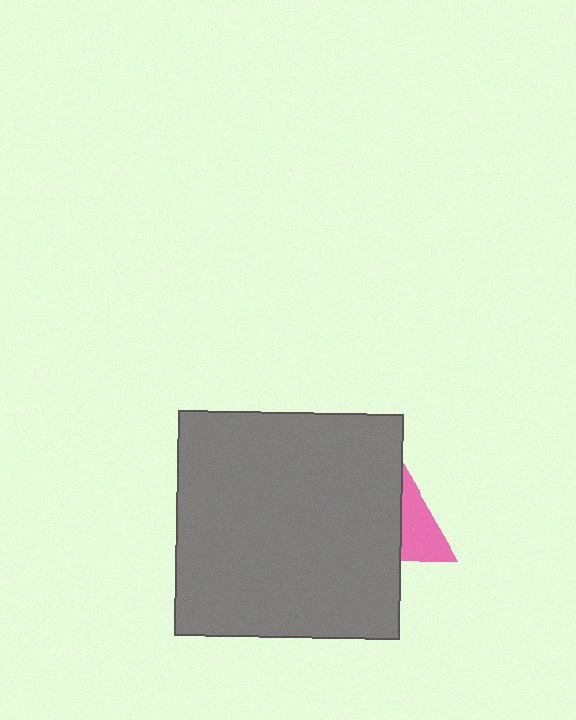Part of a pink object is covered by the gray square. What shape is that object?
It is a triangle.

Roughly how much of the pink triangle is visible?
About half of it is visible (roughly 50%).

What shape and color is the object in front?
The object in front is a gray square.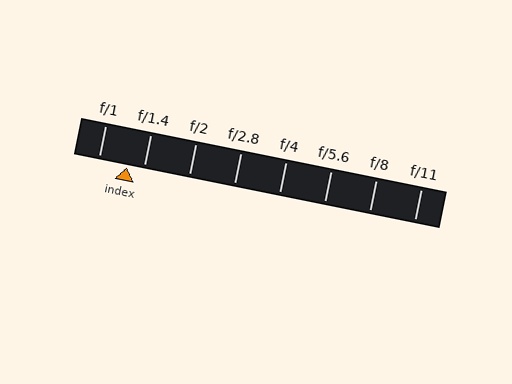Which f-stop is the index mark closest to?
The index mark is closest to f/1.4.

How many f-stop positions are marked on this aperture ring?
There are 8 f-stop positions marked.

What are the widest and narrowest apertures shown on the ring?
The widest aperture shown is f/1 and the narrowest is f/11.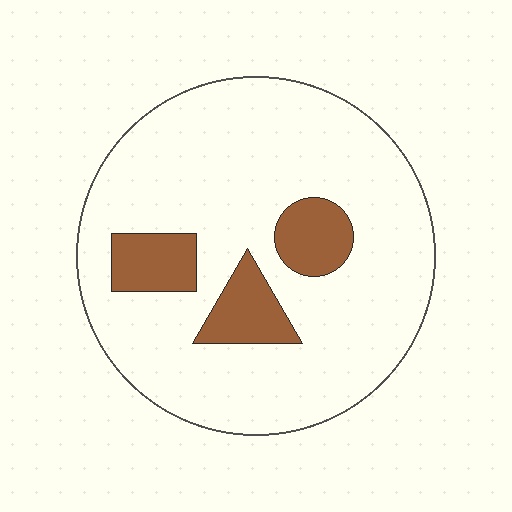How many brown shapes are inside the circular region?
3.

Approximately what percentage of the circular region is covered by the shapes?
Approximately 15%.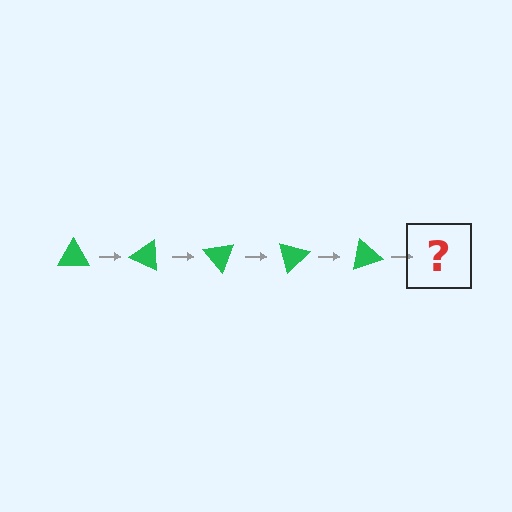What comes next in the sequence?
The next element should be a green triangle rotated 125 degrees.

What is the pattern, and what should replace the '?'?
The pattern is that the triangle rotates 25 degrees each step. The '?' should be a green triangle rotated 125 degrees.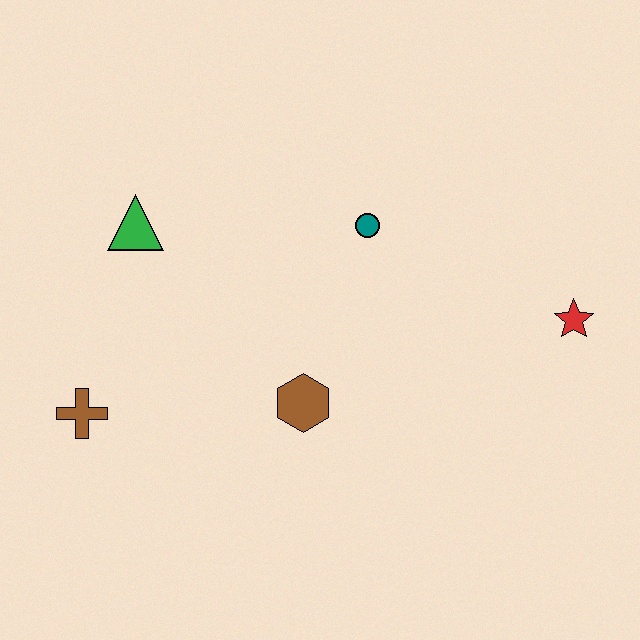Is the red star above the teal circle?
No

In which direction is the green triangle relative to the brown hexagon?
The green triangle is above the brown hexagon.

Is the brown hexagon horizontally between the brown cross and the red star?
Yes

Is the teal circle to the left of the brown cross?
No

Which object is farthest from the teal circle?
The brown cross is farthest from the teal circle.